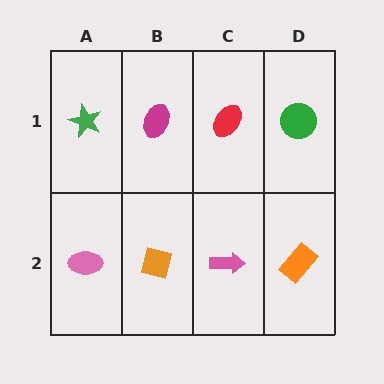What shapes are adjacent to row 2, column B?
A magenta ellipse (row 1, column B), a pink ellipse (row 2, column A), a pink arrow (row 2, column C).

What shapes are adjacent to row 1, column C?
A pink arrow (row 2, column C), a magenta ellipse (row 1, column B), a green circle (row 1, column D).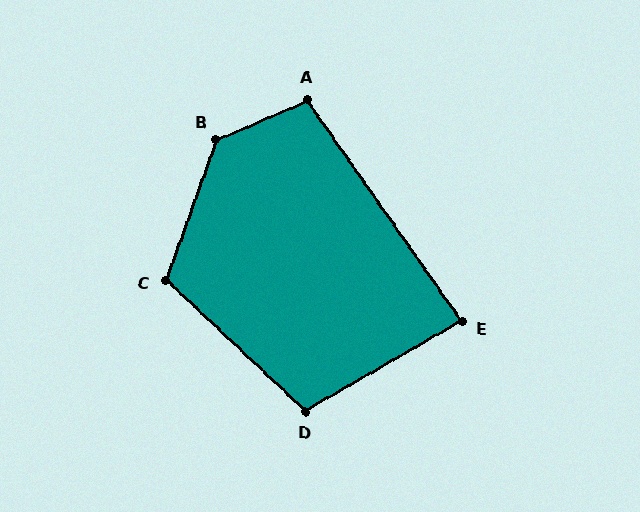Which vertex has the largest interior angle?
B, at approximately 133 degrees.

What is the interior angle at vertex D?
Approximately 107 degrees (obtuse).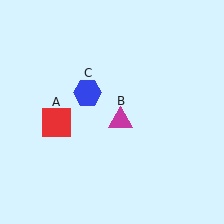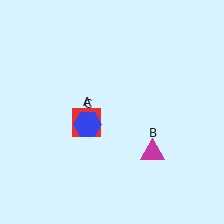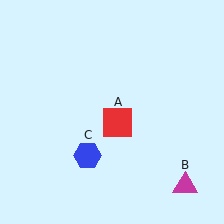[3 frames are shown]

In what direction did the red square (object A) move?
The red square (object A) moved right.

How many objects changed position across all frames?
3 objects changed position: red square (object A), magenta triangle (object B), blue hexagon (object C).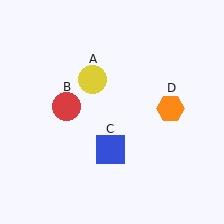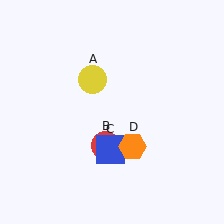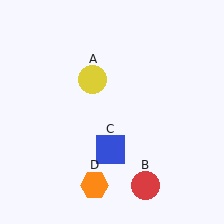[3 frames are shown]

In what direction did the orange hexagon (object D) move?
The orange hexagon (object D) moved down and to the left.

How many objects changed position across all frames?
2 objects changed position: red circle (object B), orange hexagon (object D).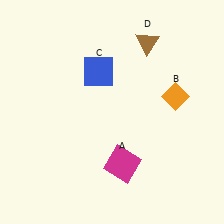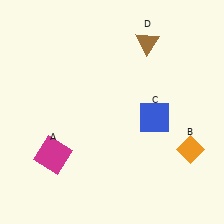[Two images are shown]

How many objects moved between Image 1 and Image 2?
3 objects moved between the two images.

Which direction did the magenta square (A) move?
The magenta square (A) moved left.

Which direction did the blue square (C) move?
The blue square (C) moved right.